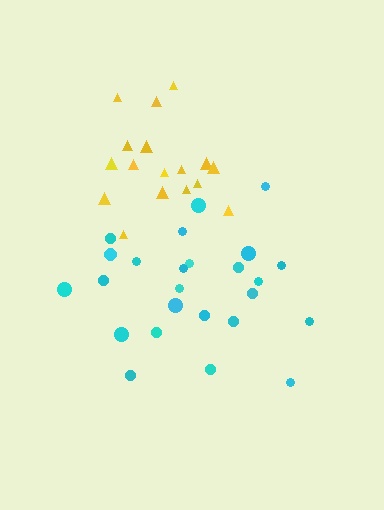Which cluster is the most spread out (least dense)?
Cyan.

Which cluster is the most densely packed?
Yellow.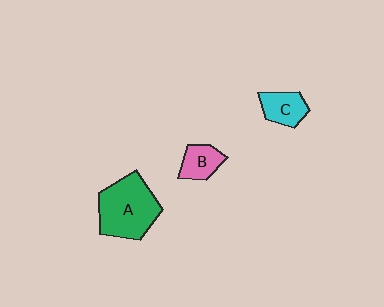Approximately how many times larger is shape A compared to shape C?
Approximately 2.3 times.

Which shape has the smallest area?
Shape B (pink).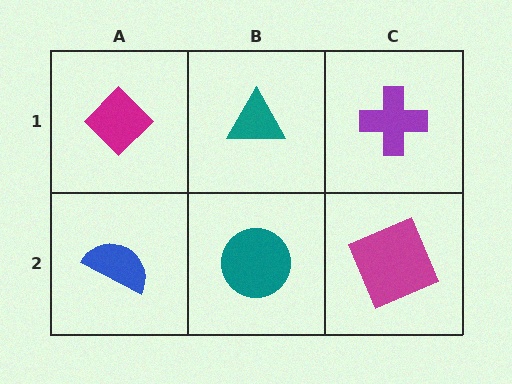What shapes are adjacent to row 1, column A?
A blue semicircle (row 2, column A), a teal triangle (row 1, column B).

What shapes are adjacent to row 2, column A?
A magenta diamond (row 1, column A), a teal circle (row 2, column B).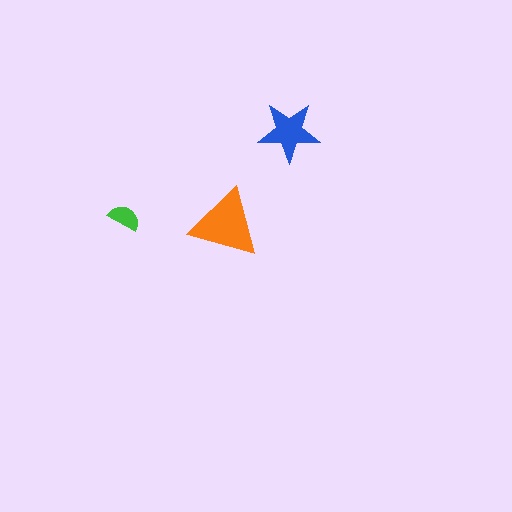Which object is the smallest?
The green semicircle.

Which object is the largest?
The orange triangle.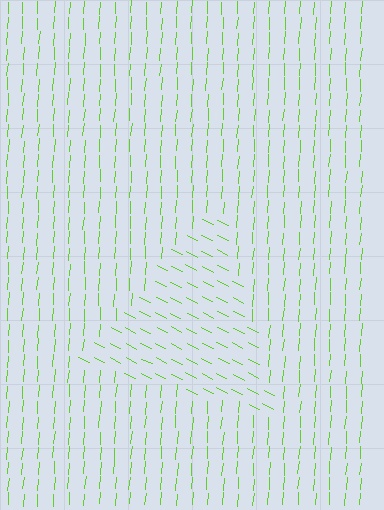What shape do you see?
I see a triangle.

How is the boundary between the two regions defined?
The boundary is defined purely by a change in line orientation (approximately 67 degrees difference). All lines are the same color and thickness.